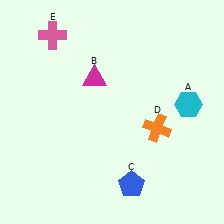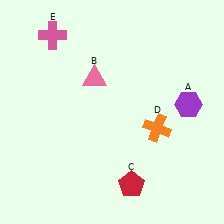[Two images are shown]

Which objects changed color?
A changed from cyan to purple. B changed from magenta to pink. C changed from blue to red.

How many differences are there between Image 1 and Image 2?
There are 3 differences between the two images.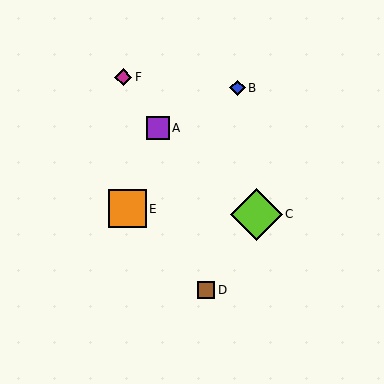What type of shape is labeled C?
Shape C is a lime diamond.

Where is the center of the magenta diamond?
The center of the magenta diamond is at (123, 77).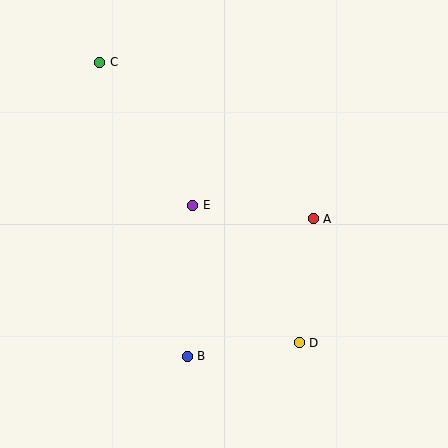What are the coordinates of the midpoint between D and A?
The midpoint between D and A is at (306, 281).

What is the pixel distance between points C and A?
The distance between C and A is 265 pixels.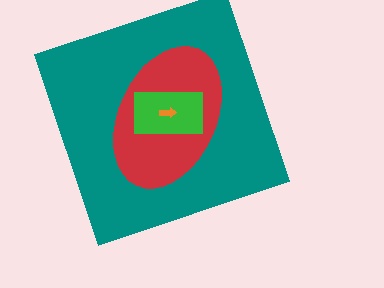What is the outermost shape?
The teal square.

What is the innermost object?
The orange arrow.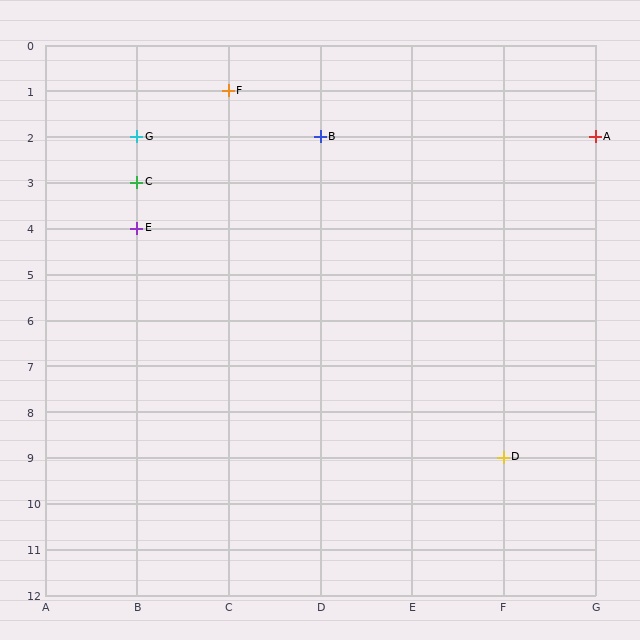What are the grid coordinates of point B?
Point B is at grid coordinates (D, 2).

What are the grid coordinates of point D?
Point D is at grid coordinates (F, 9).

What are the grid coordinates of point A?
Point A is at grid coordinates (G, 2).